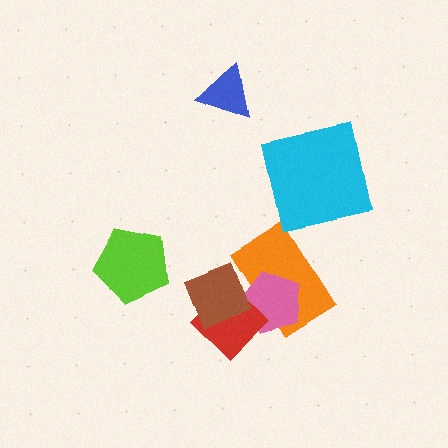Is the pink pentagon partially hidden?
Yes, it is partially covered by another shape.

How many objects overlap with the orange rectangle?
3 objects overlap with the orange rectangle.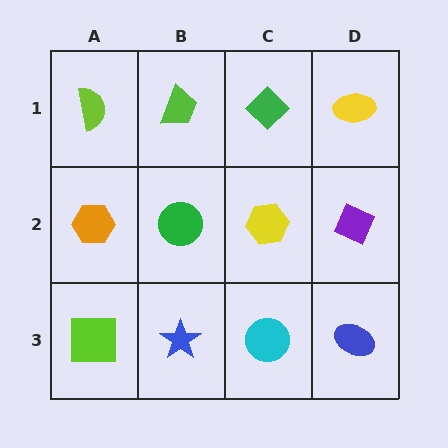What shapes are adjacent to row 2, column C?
A green diamond (row 1, column C), a cyan circle (row 3, column C), a green circle (row 2, column B), a purple diamond (row 2, column D).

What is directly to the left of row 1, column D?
A green diamond.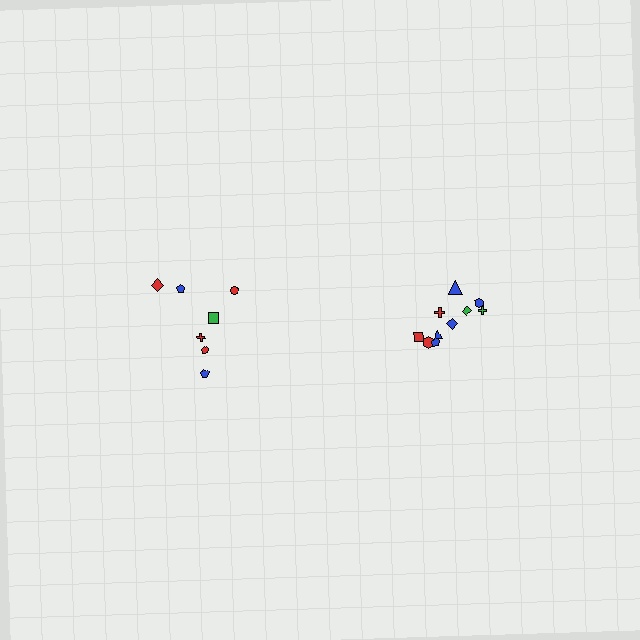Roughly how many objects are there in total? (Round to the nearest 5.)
Roughly 15 objects in total.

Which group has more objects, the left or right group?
The right group.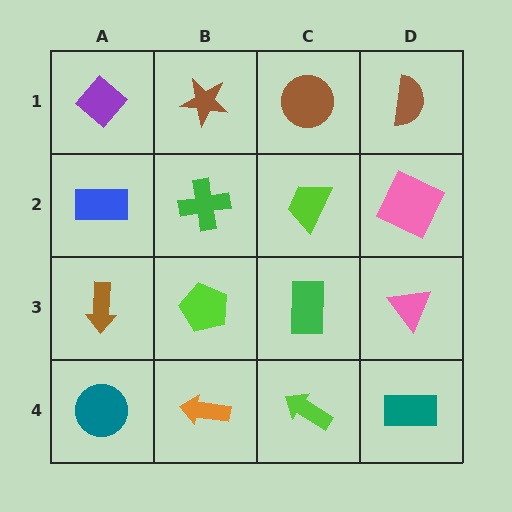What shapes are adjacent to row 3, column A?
A blue rectangle (row 2, column A), a teal circle (row 4, column A), a lime pentagon (row 3, column B).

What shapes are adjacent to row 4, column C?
A green rectangle (row 3, column C), an orange arrow (row 4, column B), a teal rectangle (row 4, column D).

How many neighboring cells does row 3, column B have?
4.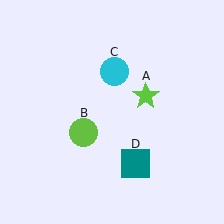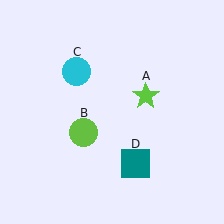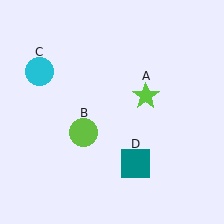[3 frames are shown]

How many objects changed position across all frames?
1 object changed position: cyan circle (object C).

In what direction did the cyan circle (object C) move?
The cyan circle (object C) moved left.